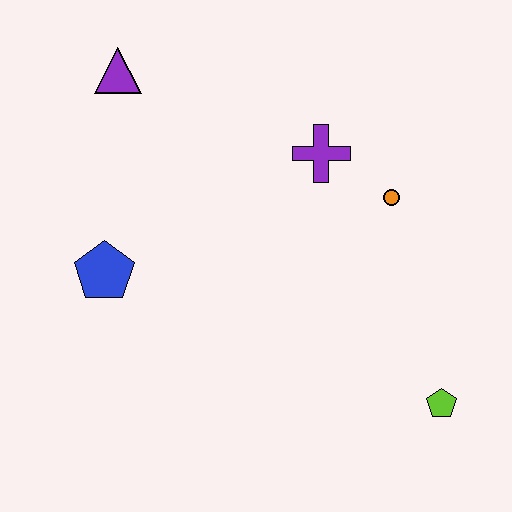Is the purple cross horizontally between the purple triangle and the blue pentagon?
No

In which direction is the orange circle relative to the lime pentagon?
The orange circle is above the lime pentagon.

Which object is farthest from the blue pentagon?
The lime pentagon is farthest from the blue pentagon.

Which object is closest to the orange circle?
The purple cross is closest to the orange circle.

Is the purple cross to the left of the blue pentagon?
No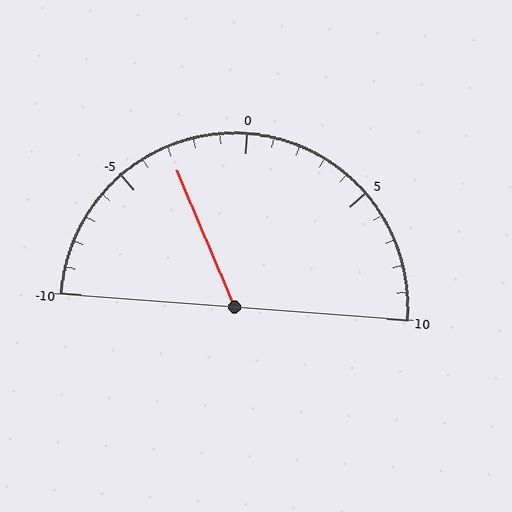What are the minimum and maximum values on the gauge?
The gauge ranges from -10 to 10.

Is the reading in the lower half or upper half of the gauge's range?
The reading is in the lower half of the range (-10 to 10).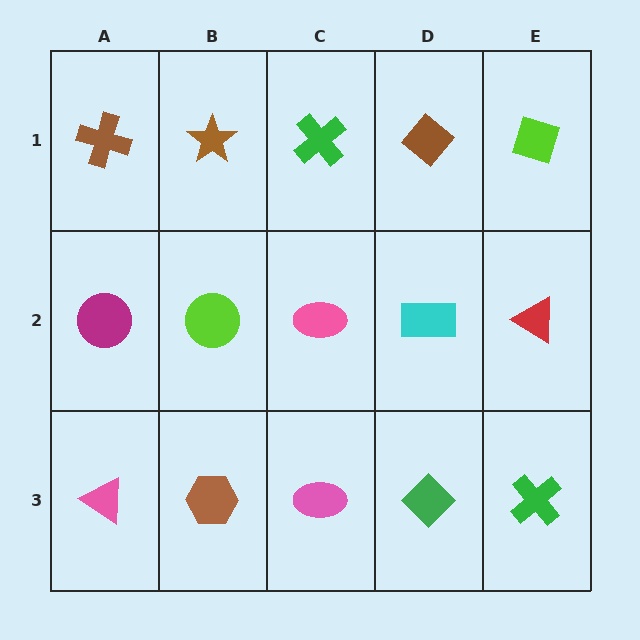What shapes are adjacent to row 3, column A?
A magenta circle (row 2, column A), a brown hexagon (row 3, column B).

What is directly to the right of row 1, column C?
A brown diamond.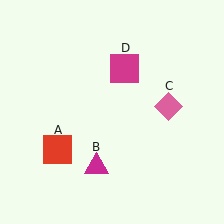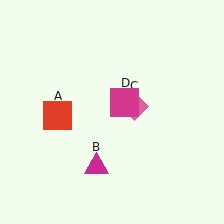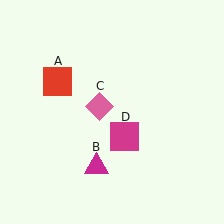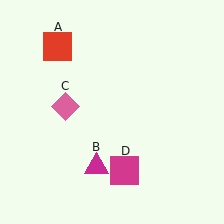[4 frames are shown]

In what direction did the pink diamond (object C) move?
The pink diamond (object C) moved left.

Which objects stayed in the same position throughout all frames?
Magenta triangle (object B) remained stationary.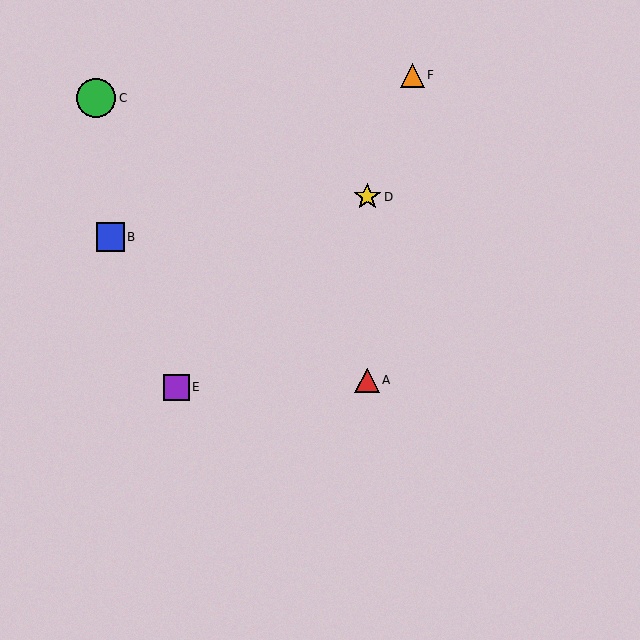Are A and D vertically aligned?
Yes, both are at x≈367.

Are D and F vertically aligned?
No, D is at x≈367 and F is at x≈412.